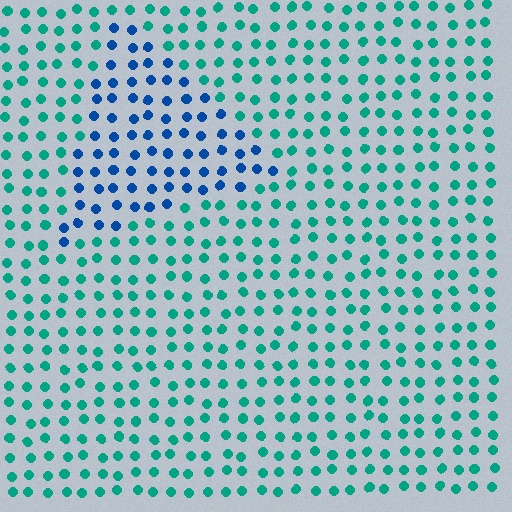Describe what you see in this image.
The image is filled with small teal elements in a uniform arrangement. A triangle-shaped region is visible where the elements are tinted to a slightly different hue, forming a subtle color boundary.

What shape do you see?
I see a triangle.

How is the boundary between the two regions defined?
The boundary is defined purely by a slight shift in hue (about 45 degrees). Spacing, size, and orientation are identical on both sides.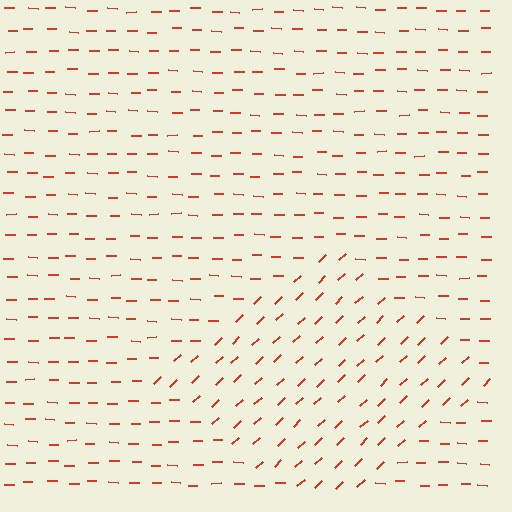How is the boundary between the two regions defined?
The boundary is defined purely by a change in line orientation (approximately 45 degrees difference). All lines are the same color and thickness.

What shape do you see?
I see a diamond.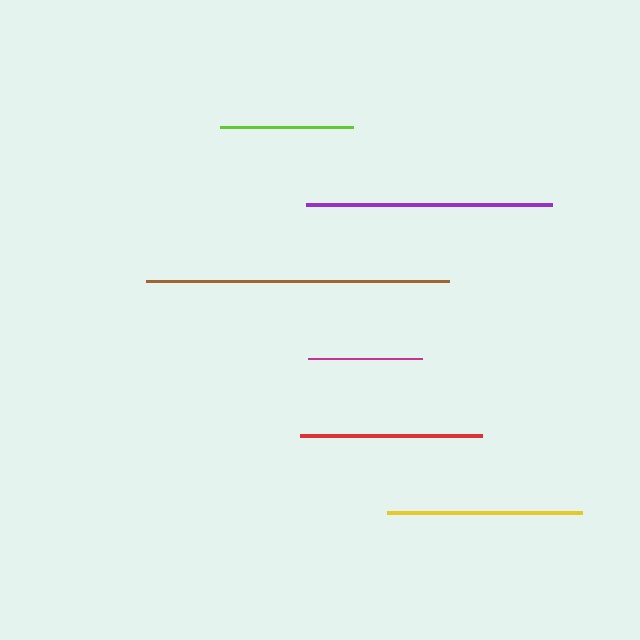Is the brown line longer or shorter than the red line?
The brown line is longer than the red line.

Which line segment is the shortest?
The magenta line is the shortest at approximately 114 pixels.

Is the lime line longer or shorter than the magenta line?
The lime line is longer than the magenta line.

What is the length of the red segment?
The red segment is approximately 182 pixels long.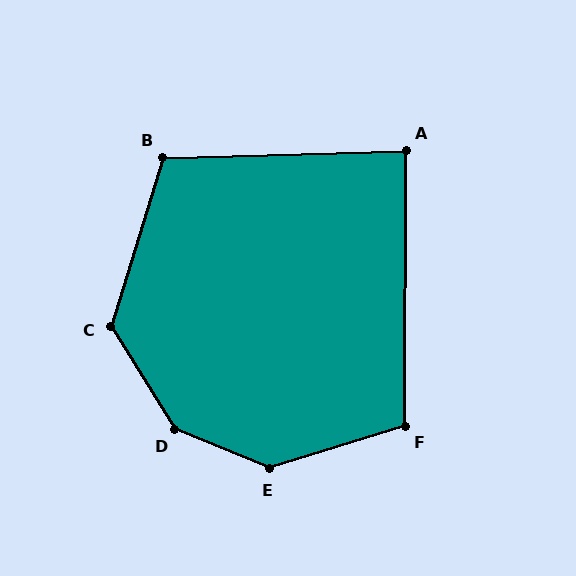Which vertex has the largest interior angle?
D, at approximately 144 degrees.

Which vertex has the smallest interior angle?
A, at approximately 88 degrees.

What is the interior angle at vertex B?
Approximately 109 degrees (obtuse).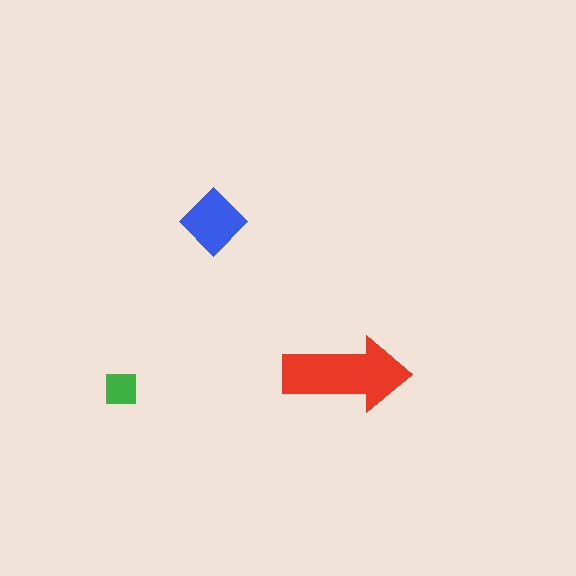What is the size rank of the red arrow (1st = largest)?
1st.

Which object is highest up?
The blue diamond is topmost.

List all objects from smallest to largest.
The green square, the blue diamond, the red arrow.